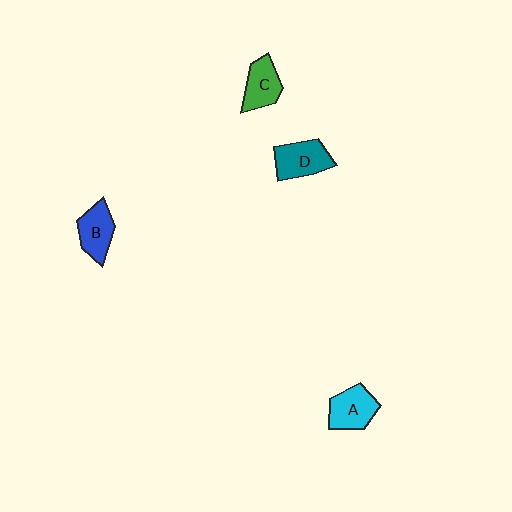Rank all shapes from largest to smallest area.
From largest to smallest: D (teal), A (cyan), B (blue), C (green).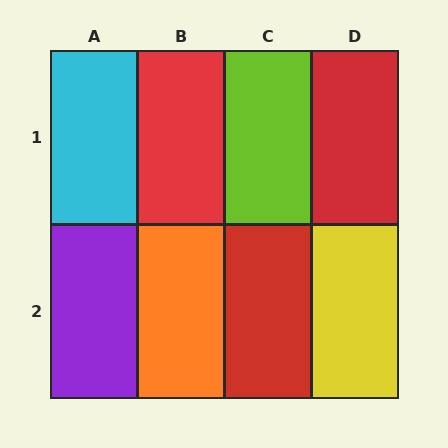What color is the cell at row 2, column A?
Purple.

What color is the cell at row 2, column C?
Red.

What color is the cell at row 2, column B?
Orange.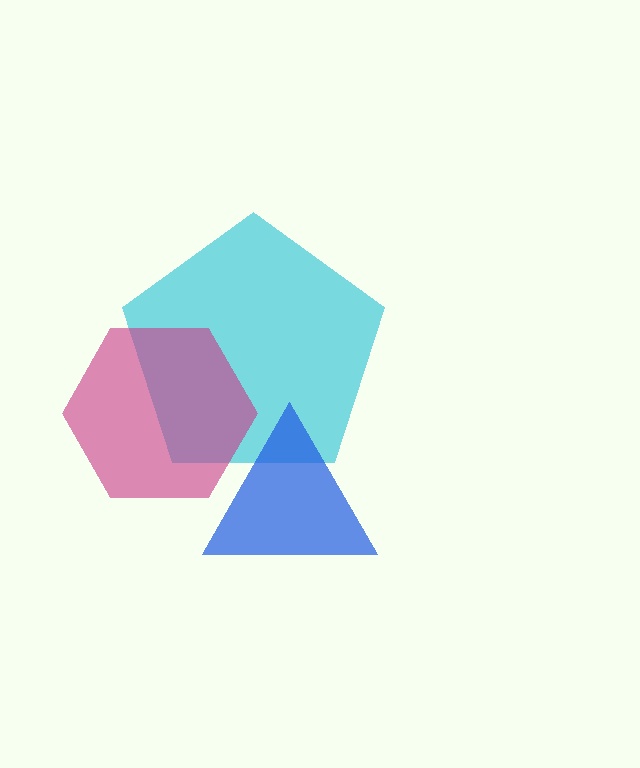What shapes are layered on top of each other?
The layered shapes are: a cyan pentagon, a blue triangle, a magenta hexagon.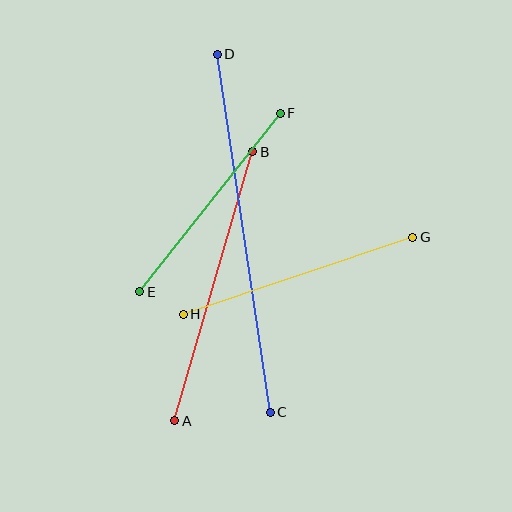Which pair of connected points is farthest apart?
Points C and D are farthest apart.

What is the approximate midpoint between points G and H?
The midpoint is at approximately (298, 276) pixels.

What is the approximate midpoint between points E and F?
The midpoint is at approximately (210, 203) pixels.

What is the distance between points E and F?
The distance is approximately 228 pixels.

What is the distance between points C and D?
The distance is approximately 362 pixels.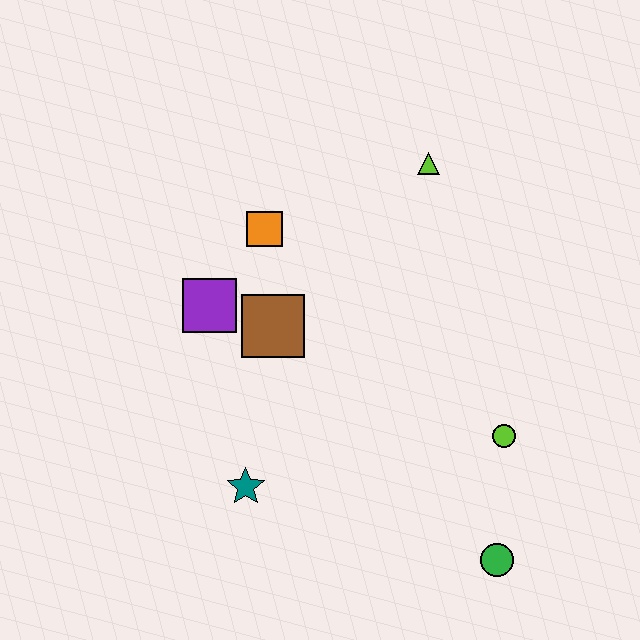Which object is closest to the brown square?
The purple square is closest to the brown square.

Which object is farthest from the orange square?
The green circle is farthest from the orange square.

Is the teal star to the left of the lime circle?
Yes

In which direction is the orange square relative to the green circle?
The orange square is above the green circle.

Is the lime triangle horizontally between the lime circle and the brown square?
Yes